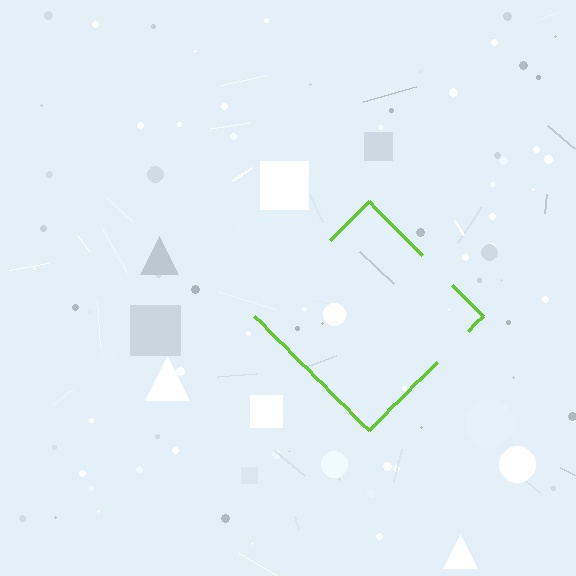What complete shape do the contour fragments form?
The contour fragments form a diamond.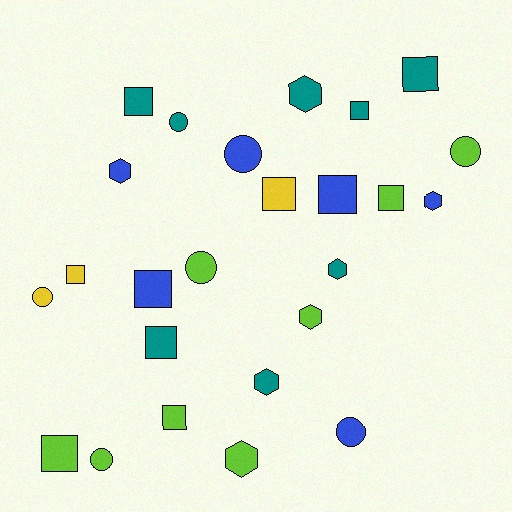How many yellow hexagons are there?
There are no yellow hexagons.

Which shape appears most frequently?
Square, with 11 objects.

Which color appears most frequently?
Lime, with 8 objects.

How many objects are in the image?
There are 25 objects.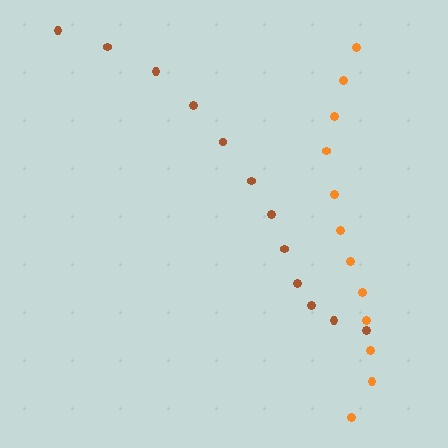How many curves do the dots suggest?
There are 2 distinct paths.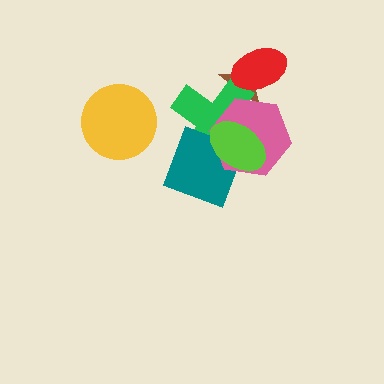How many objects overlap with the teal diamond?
3 objects overlap with the teal diamond.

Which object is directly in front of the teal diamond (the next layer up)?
The pink hexagon is directly in front of the teal diamond.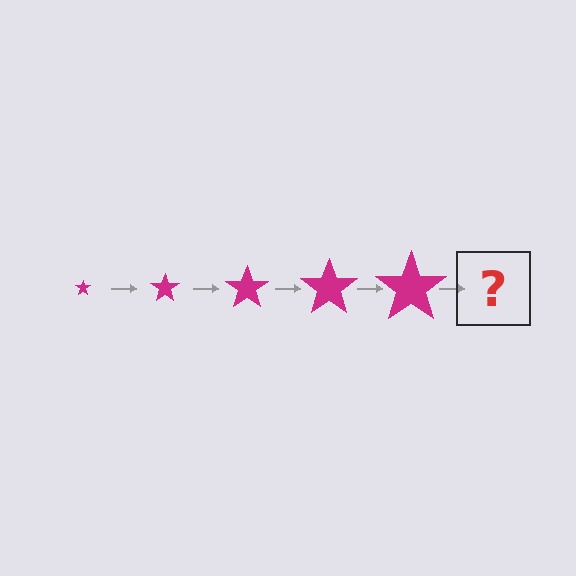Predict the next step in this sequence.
The next step is a magenta star, larger than the previous one.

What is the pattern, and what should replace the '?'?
The pattern is that the star gets progressively larger each step. The '?' should be a magenta star, larger than the previous one.